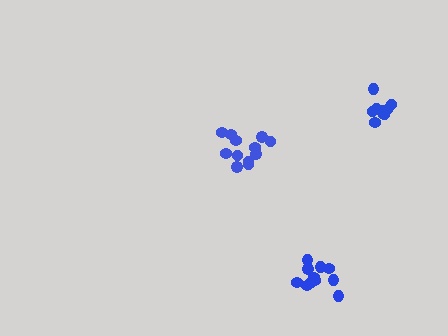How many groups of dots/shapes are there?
There are 3 groups.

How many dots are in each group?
Group 1: 12 dots, Group 2: 9 dots, Group 3: 12 dots (33 total).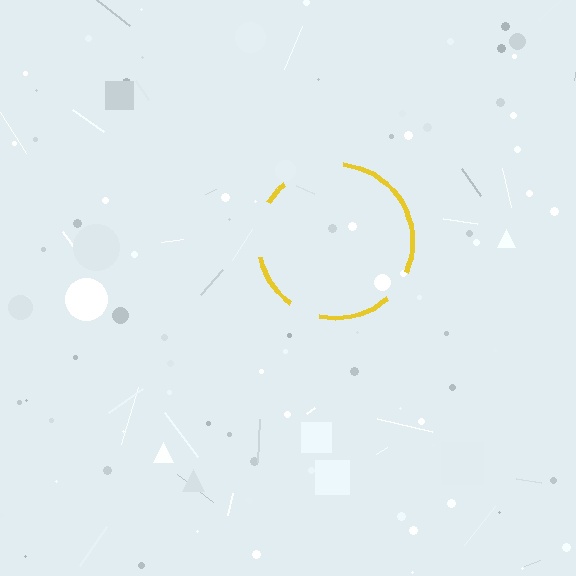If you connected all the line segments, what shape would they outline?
They would outline a circle.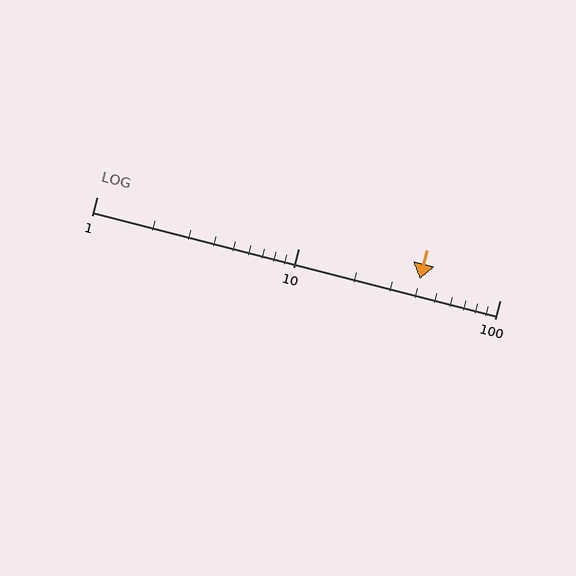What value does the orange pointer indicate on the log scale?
The pointer indicates approximately 40.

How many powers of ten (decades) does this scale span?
The scale spans 2 decades, from 1 to 100.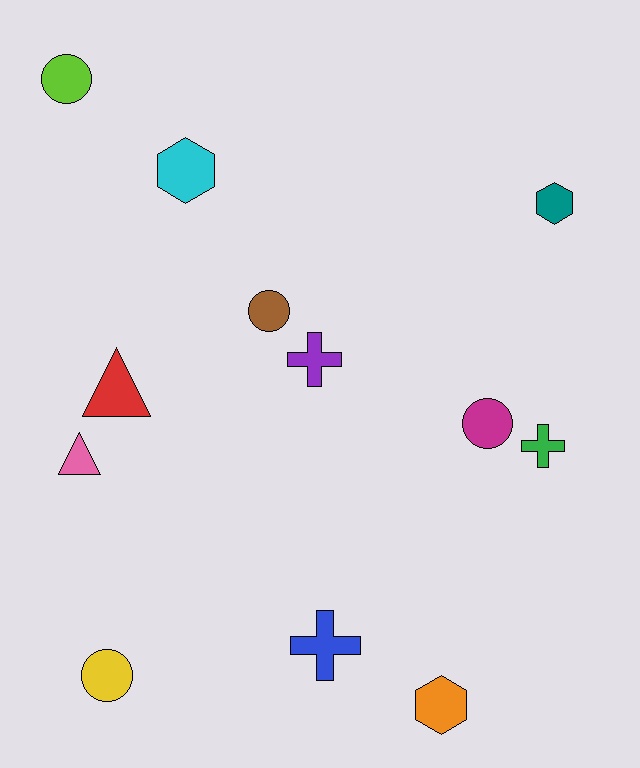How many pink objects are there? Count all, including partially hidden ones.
There is 1 pink object.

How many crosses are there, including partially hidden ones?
There are 3 crosses.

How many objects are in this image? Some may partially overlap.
There are 12 objects.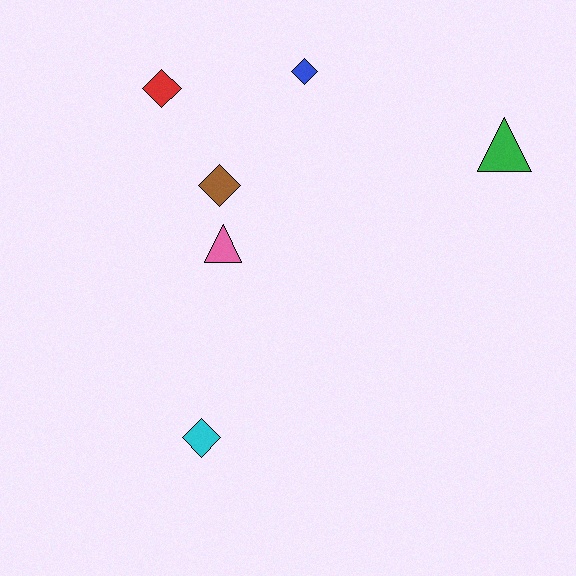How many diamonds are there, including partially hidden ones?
There are 4 diamonds.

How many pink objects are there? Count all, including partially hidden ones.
There is 1 pink object.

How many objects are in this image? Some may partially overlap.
There are 6 objects.